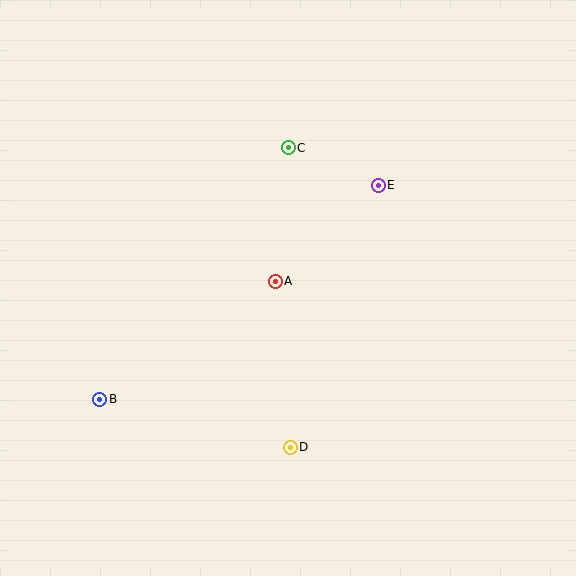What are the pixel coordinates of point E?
Point E is at (378, 185).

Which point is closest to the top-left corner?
Point C is closest to the top-left corner.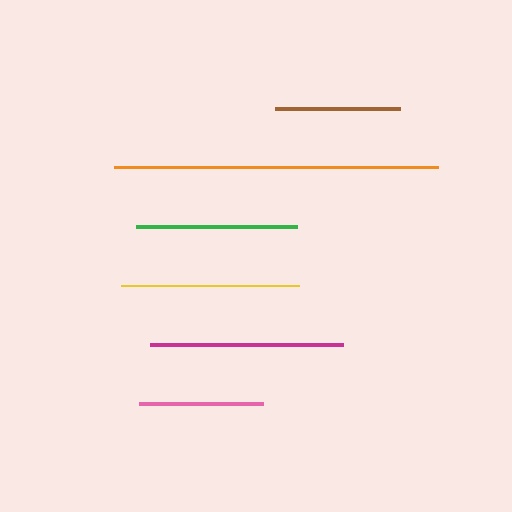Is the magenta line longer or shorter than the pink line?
The magenta line is longer than the pink line.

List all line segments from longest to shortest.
From longest to shortest: orange, magenta, yellow, green, brown, pink.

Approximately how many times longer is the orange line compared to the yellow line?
The orange line is approximately 1.8 times the length of the yellow line.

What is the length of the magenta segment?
The magenta segment is approximately 194 pixels long.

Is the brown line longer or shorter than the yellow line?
The yellow line is longer than the brown line.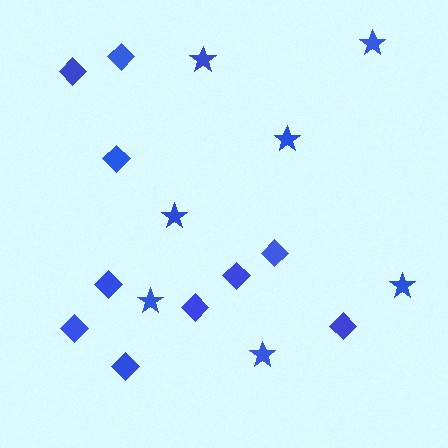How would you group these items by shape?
There are 2 groups: one group of stars (7) and one group of diamonds (10).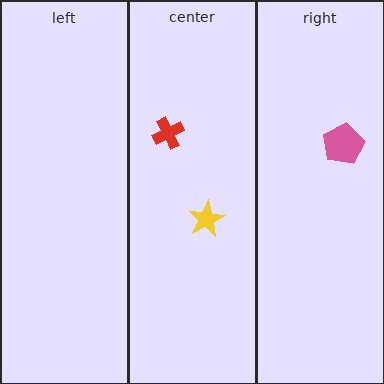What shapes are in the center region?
The yellow star, the red cross.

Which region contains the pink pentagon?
The right region.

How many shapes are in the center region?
2.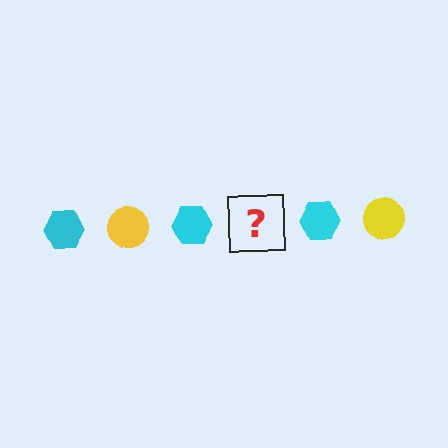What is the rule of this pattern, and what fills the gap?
The rule is that the pattern alternates between cyan hexagon and yellow circle. The gap should be filled with a yellow circle.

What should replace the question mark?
The question mark should be replaced with a yellow circle.